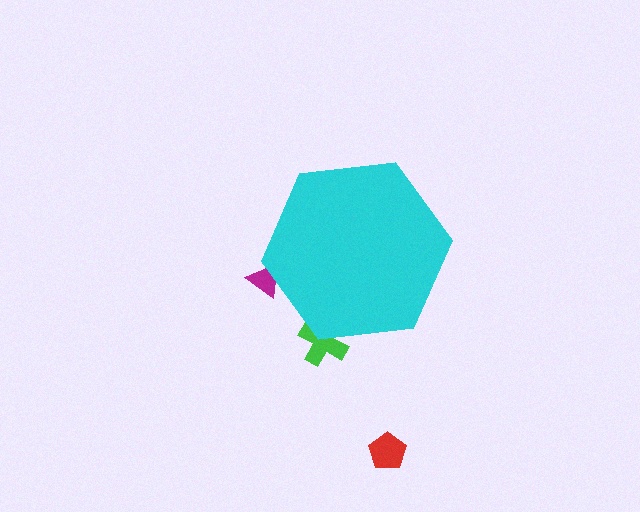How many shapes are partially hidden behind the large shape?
2 shapes are partially hidden.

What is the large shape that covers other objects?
A cyan hexagon.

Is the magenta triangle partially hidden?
Yes, the magenta triangle is partially hidden behind the cyan hexagon.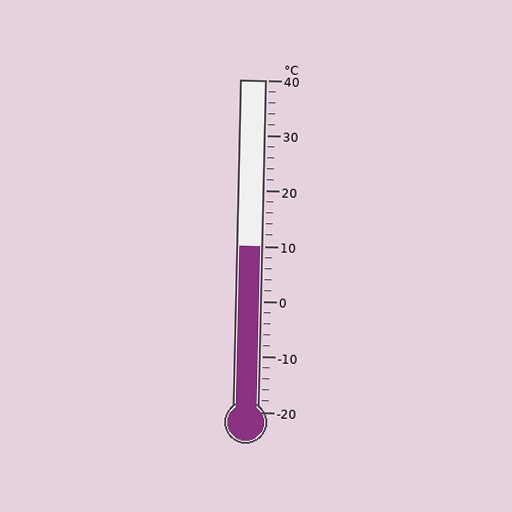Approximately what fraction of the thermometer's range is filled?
The thermometer is filled to approximately 50% of its range.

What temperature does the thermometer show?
The thermometer shows approximately 10°C.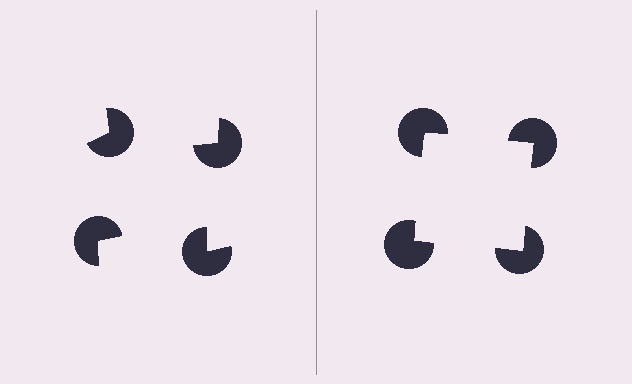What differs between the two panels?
The pac-man discs are positioned identically on both sides; only the wedge orientations differ. On the right they align to a square; on the left they are misaligned.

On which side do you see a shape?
An illusory square appears on the right side. On the left side the wedge cuts are rotated, so no coherent shape forms.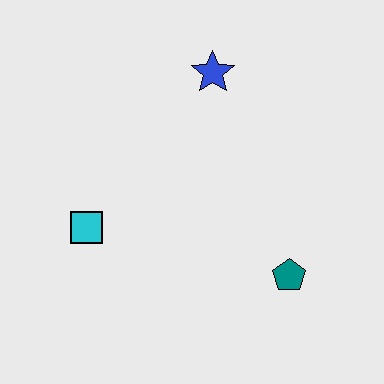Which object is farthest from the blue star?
The teal pentagon is farthest from the blue star.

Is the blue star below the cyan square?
No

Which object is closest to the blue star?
The cyan square is closest to the blue star.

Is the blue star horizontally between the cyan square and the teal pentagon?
Yes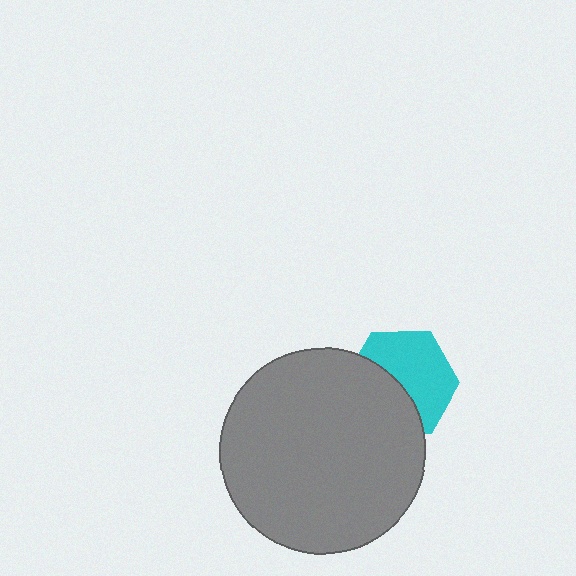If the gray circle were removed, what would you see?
You would see the complete cyan hexagon.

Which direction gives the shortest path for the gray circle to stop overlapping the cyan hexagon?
Moving toward the lower-left gives the shortest separation.